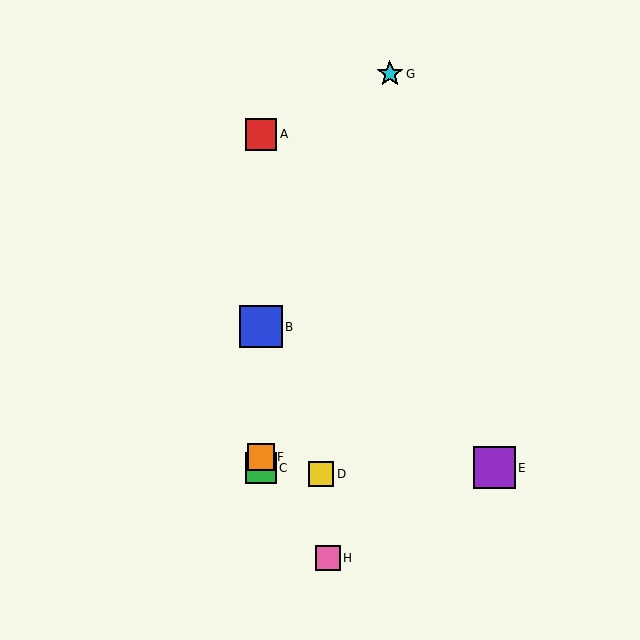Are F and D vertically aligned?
No, F is at x≈261 and D is at x≈321.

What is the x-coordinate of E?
Object E is at x≈494.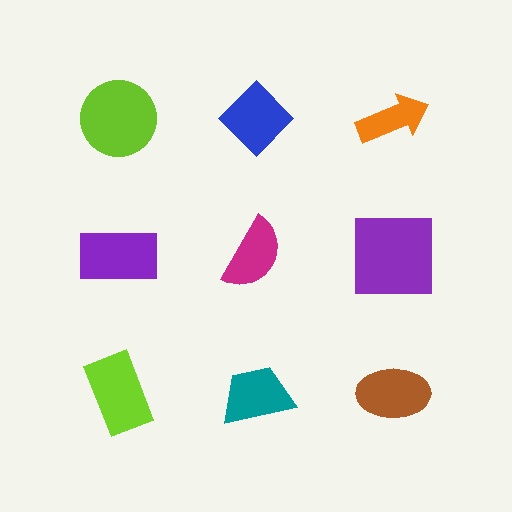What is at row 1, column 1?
A lime circle.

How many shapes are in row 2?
3 shapes.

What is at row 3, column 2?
A teal trapezoid.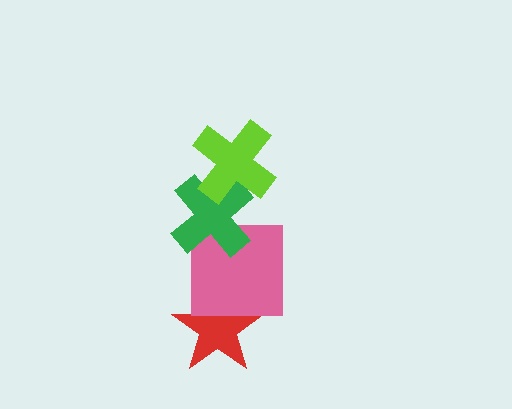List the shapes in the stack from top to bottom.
From top to bottom: the lime cross, the green cross, the pink square, the red star.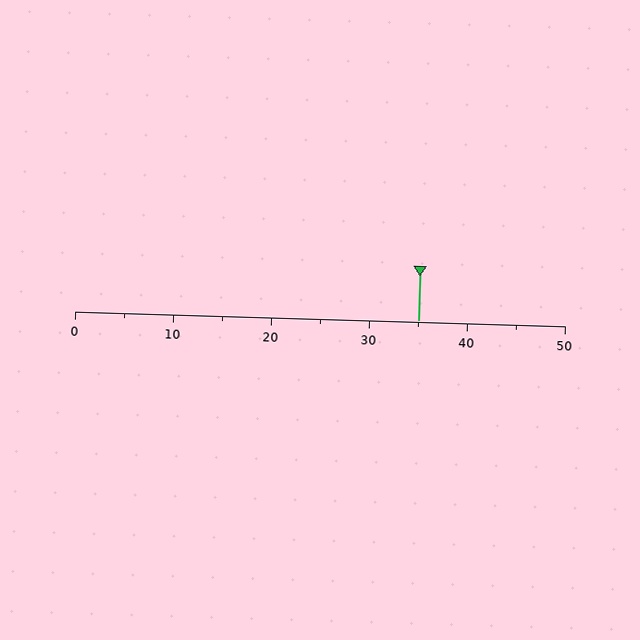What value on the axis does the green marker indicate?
The marker indicates approximately 35.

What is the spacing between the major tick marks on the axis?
The major ticks are spaced 10 apart.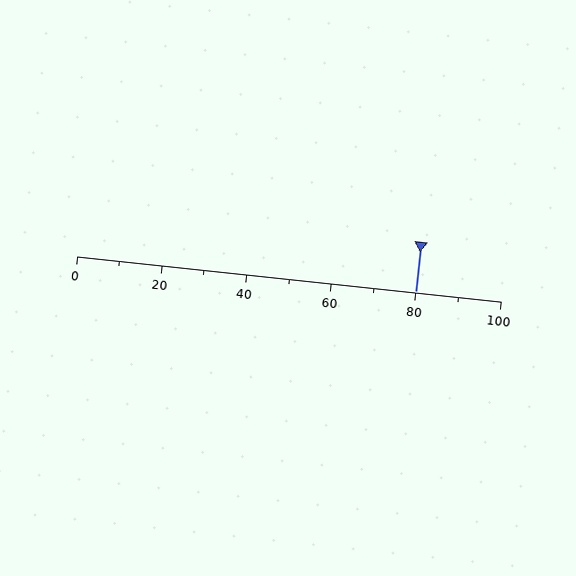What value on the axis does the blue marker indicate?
The marker indicates approximately 80.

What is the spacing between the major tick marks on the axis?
The major ticks are spaced 20 apart.